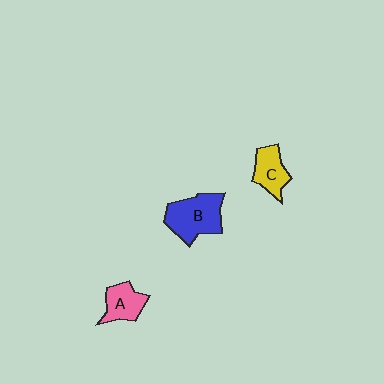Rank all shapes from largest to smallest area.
From largest to smallest: B (blue), C (yellow), A (pink).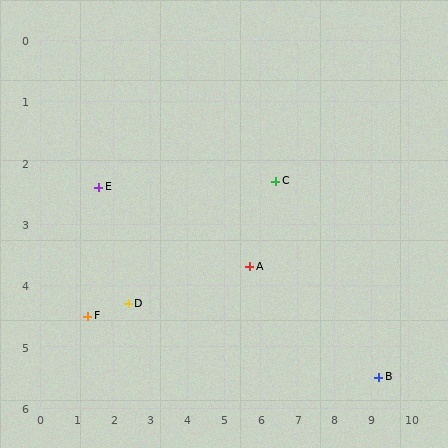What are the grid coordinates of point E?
Point E is at approximately (1.6, 2.4).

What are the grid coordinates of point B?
Point B is at approximately (9.2, 5.5).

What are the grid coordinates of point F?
Point F is at approximately (1.3, 4.5).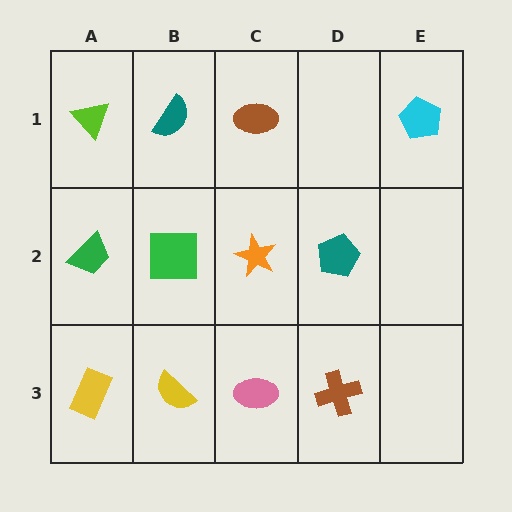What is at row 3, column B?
A yellow semicircle.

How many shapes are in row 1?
4 shapes.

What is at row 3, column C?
A pink ellipse.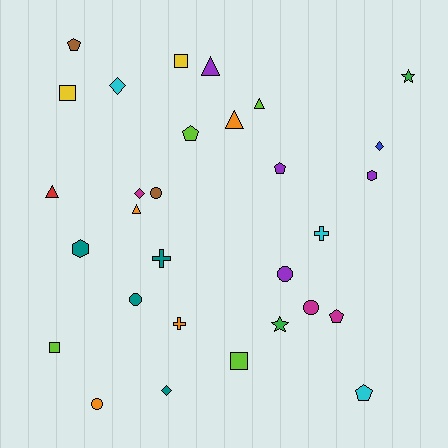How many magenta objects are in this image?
There are 3 magenta objects.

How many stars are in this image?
There are 2 stars.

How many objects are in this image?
There are 30 objects.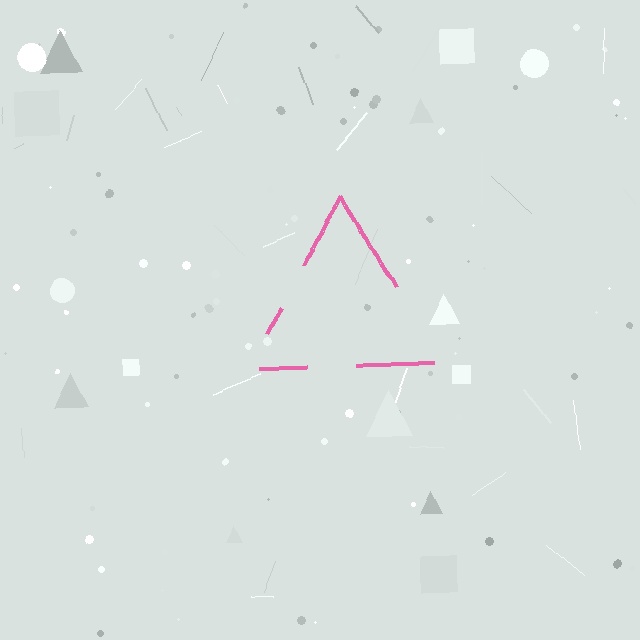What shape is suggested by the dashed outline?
The dashed outline suggests a triangle.